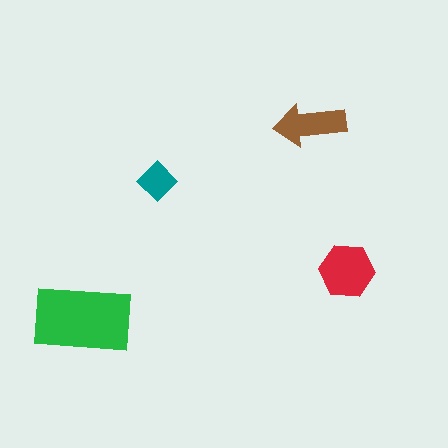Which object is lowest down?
The green rectangle is bottommost.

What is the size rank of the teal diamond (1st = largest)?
4th.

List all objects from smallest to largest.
The teal diamond, the brown arrow, the red hexagon, the green rectangle.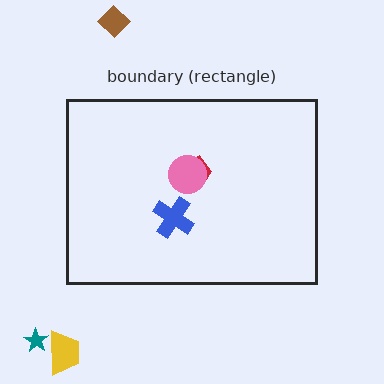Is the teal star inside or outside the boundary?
Outside.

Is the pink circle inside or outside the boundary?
Inside.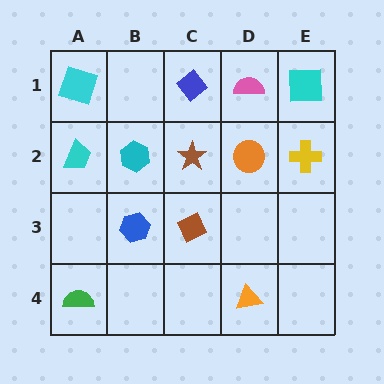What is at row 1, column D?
A pink semicircle.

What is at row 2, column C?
A brown star.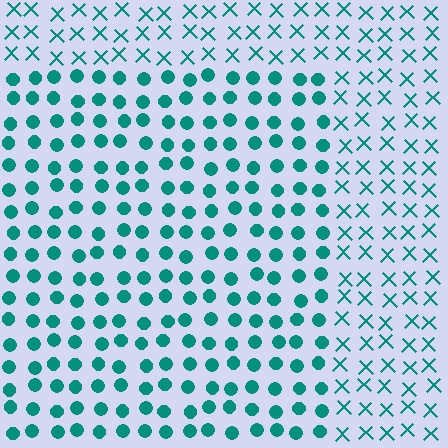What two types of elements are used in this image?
The image uses circles inside the rectangle region and X marks outside it.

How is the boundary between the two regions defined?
The boundary is defined by a change in element shape: circles inside vs. X marks outside. All elements share the same color and spacing.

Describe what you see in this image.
The image is filled with small teal elements arranged in a uniform grid. A rectangle-shaped region contains circles, while the surrounding area contains X marks. The boundary is defined purely by the change in element shape.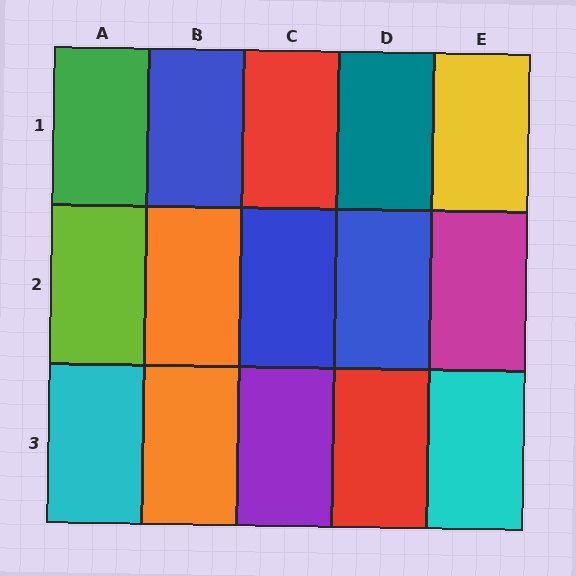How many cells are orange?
2 cells are orange.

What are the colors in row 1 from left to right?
Green, blue, red, teal, yellow.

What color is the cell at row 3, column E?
Cyan.